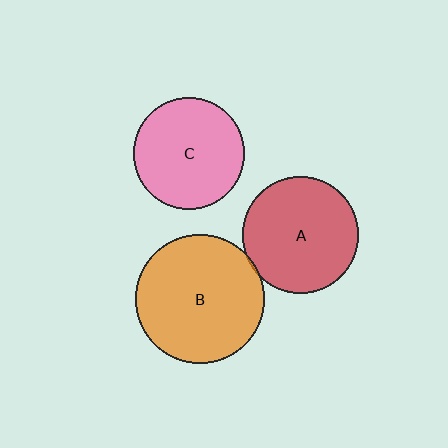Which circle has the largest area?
Circle B (orange).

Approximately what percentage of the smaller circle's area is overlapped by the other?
Approximately 5%.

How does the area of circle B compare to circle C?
Approximately 1.4 times.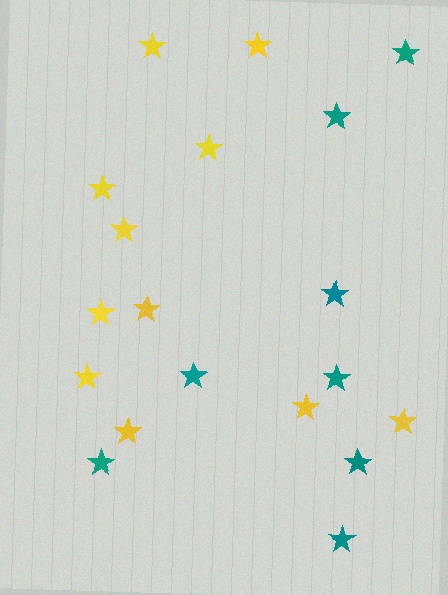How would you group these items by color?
There are 2 groups: one group of yellow stars (11) and one group of teal stars (8).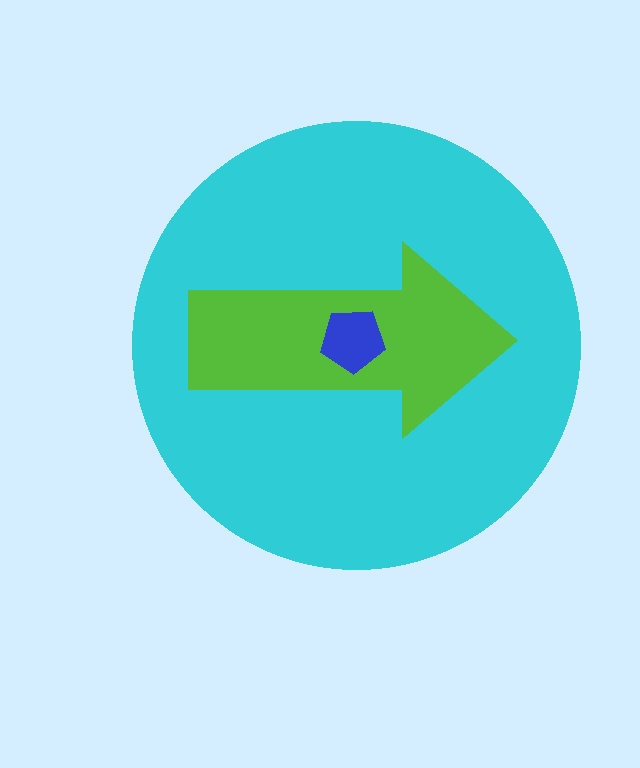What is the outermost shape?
The cyan circle.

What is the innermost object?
The blue pentagon.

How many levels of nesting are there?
3.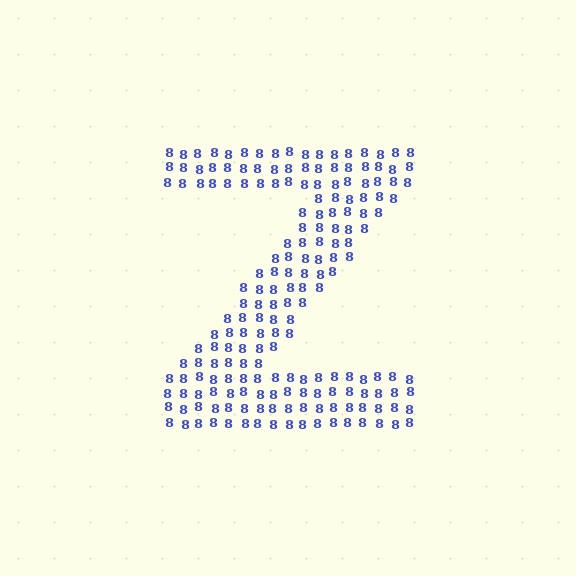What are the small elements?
The small elements are digit 8's.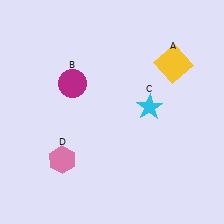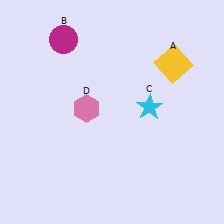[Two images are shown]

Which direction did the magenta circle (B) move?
The magenta circle (B) moved up.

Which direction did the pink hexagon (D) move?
The pink hexagon (D) moved up.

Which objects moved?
The objects that moved are: the magenta circle (B), the pink hexagon (D).